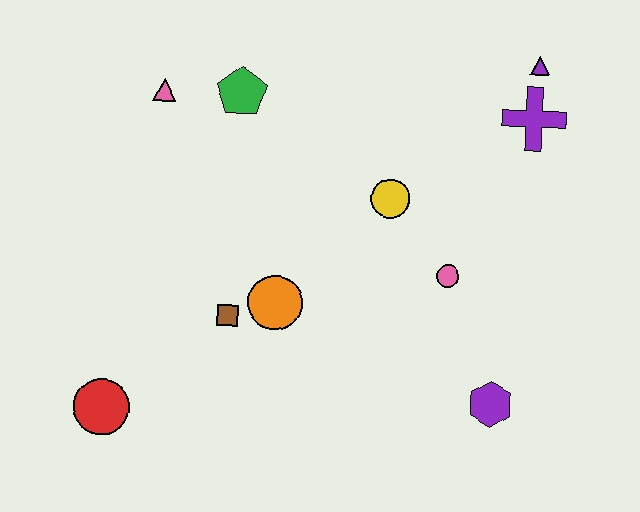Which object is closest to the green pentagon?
The pink triangle is closest to the green pentagon.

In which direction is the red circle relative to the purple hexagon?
The red circle is to the left of the purple hexagon.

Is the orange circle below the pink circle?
Yes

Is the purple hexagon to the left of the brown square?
No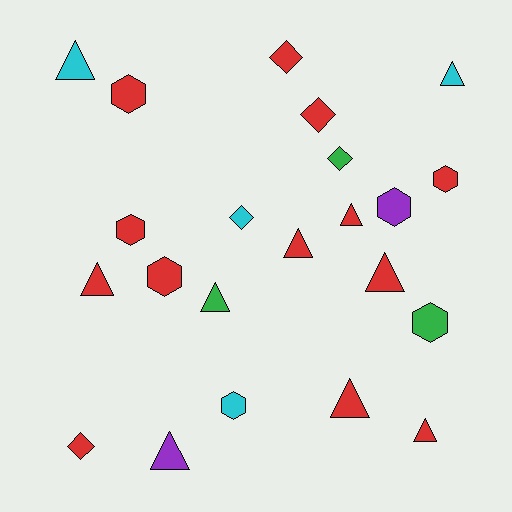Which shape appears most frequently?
Triangle, with 10 objects.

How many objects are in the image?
There are 22 objects.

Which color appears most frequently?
Red, with 13 objects.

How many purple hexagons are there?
There is 1 purple hexagon.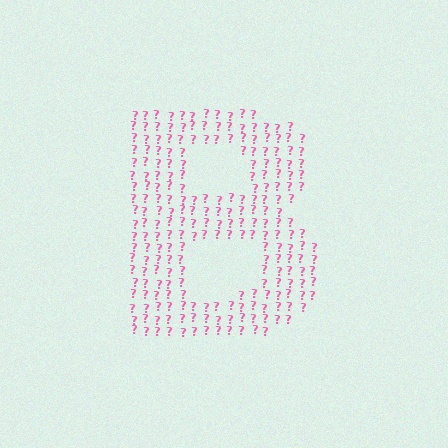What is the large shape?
The large shape is the letter B.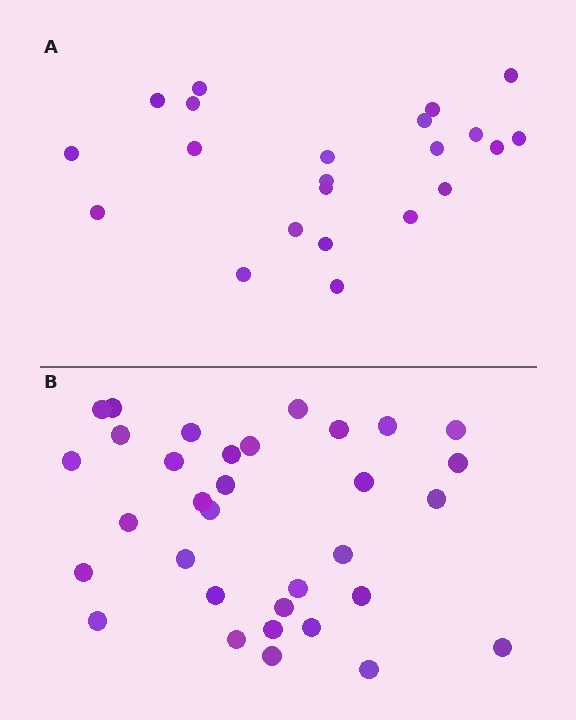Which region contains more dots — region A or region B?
Region B (the bottom region) has more dots.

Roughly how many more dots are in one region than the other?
Region B has roughly 12 or so more dots than region A.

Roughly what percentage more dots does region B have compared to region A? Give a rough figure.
About 50% more.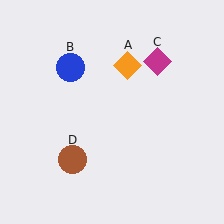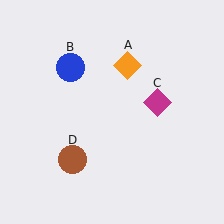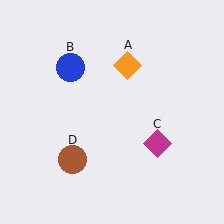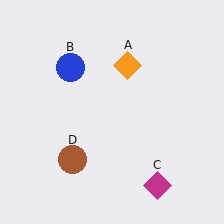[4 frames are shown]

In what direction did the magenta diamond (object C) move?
The magenta diamond (object C) moved down.